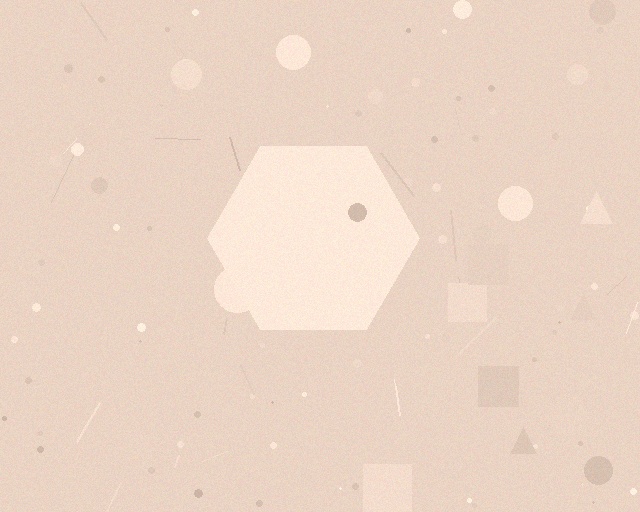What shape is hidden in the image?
A hexagon is hidden in the image.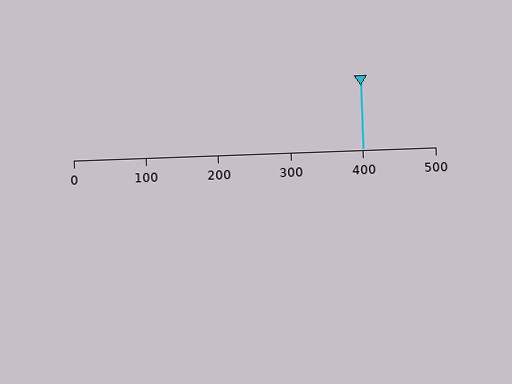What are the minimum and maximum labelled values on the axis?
The axis runs from 0 to 500.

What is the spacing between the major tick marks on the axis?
The major ticks are spaced 100 apart.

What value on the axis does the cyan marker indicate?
The marker indicates approximately 400.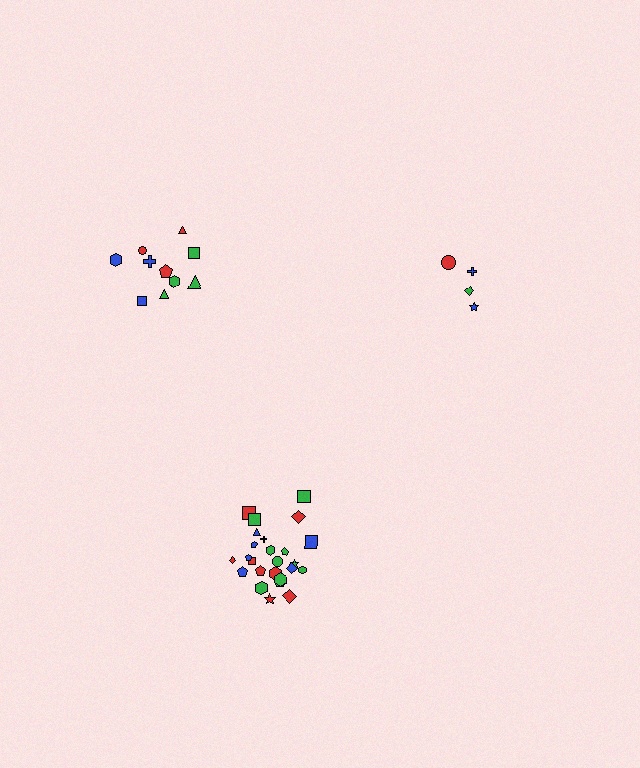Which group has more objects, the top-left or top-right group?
The top-left group.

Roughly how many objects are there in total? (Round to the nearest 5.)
Roughly 40 objects in total.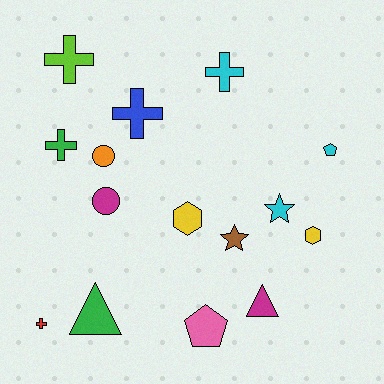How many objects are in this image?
There are 15 objects.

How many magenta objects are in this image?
There are 2 magenta objects.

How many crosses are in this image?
There are 5 crosses.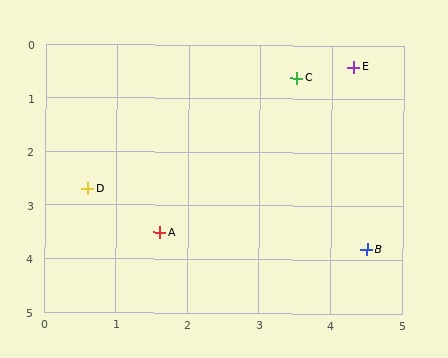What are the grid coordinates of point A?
Point A is at approximately (1.6, 3.5).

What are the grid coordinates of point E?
Point E is at approximately (4.3, 0.4).